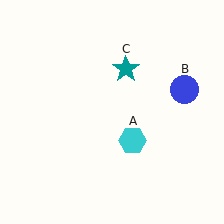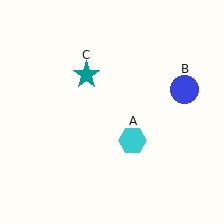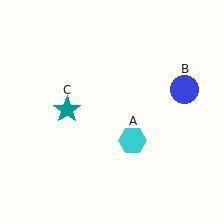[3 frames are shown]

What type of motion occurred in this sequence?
The teal star (object C) rotated counterclockwise around the center of the scene.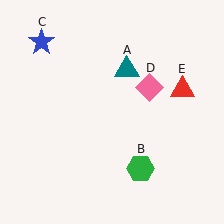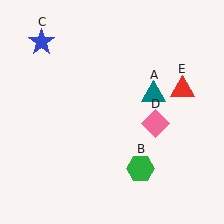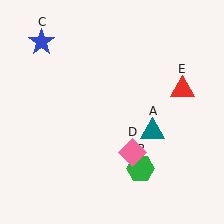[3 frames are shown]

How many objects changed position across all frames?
2 objects changed position: teal triangle (object A), pink diamond (object D).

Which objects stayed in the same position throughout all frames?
Green hexagon (object B) and blue star (object C) and red triangle (object E) remained stationary.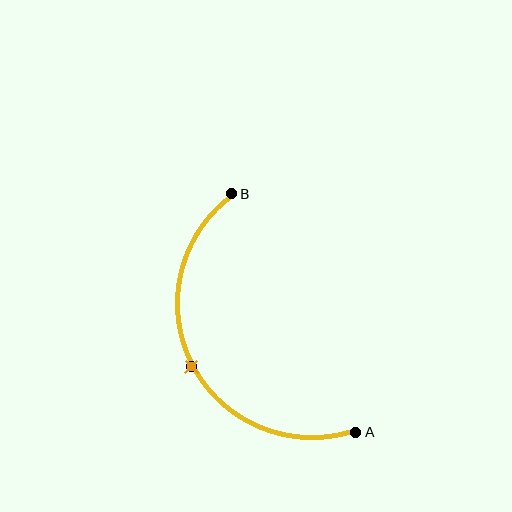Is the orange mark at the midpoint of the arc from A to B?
Yes. The orange mark lies on the arc at equal arc-length from both A and B — it is the arc midpoint.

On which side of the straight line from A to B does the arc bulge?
The arc bulges to the left of the straight line connecting A and B.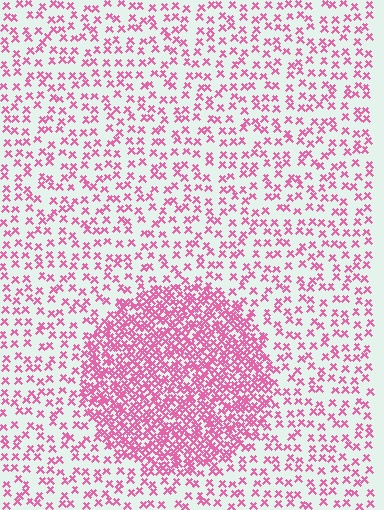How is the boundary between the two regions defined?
The boundary is defined by a change in element density (approximately 2.8x ratio). All elements are the same color, size, and shape.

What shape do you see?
I see a circle.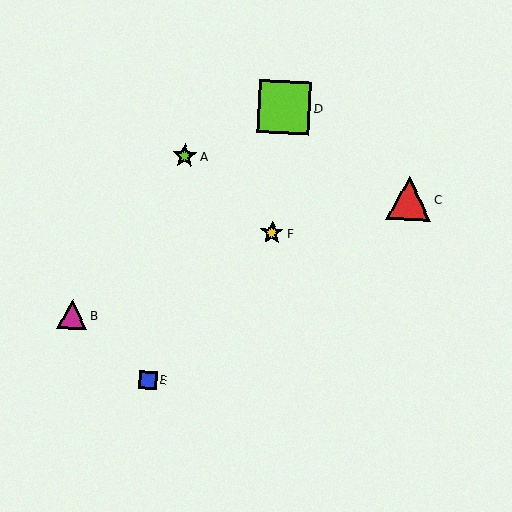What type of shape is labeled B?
Shape B is a magenta triangle.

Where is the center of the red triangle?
The center of the red triangle is at (409, 198).